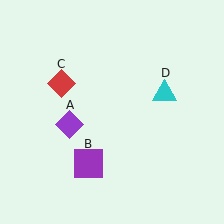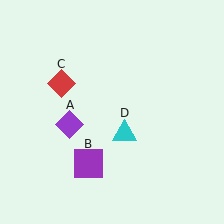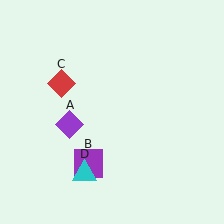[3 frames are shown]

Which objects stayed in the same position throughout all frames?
Purple diamond (object A) and purple square (object B) and red diamond (object C) remained stationary.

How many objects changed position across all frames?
1 object changed position: cyan triangle (object D).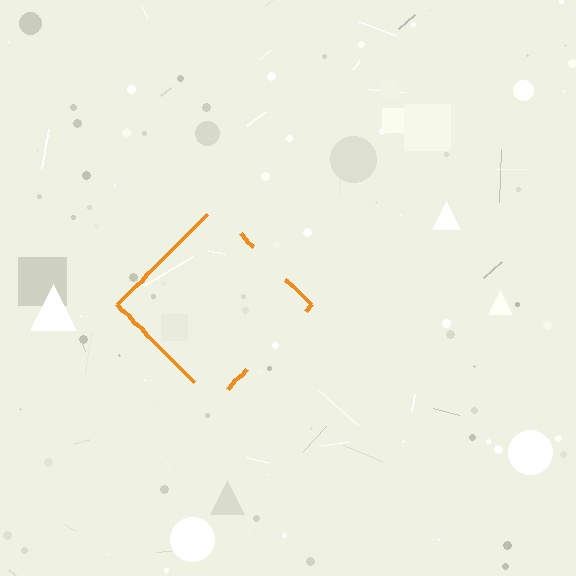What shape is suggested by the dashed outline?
The dashed outline suggests a diamond.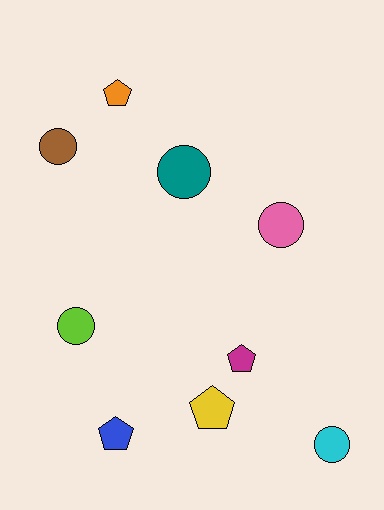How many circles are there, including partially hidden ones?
There are 5 circles.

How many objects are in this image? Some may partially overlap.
There are 9 objects.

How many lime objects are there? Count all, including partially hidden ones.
There is 1 lime object.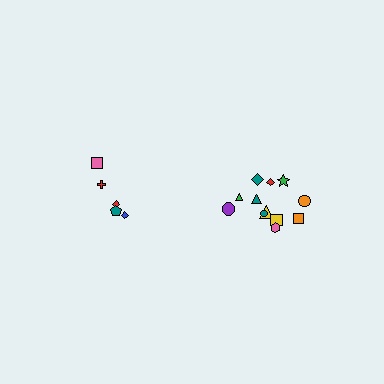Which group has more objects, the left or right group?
The right group.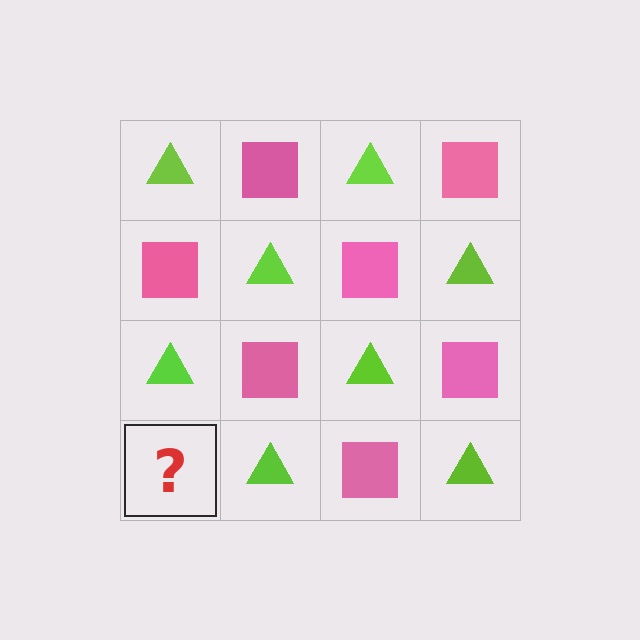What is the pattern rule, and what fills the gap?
The rule is that it alternates lime triangle and pink square in a checkerboard pattern. The gap should be filled with a pink square.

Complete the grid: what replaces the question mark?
The question mark should be replaced with a pink square.